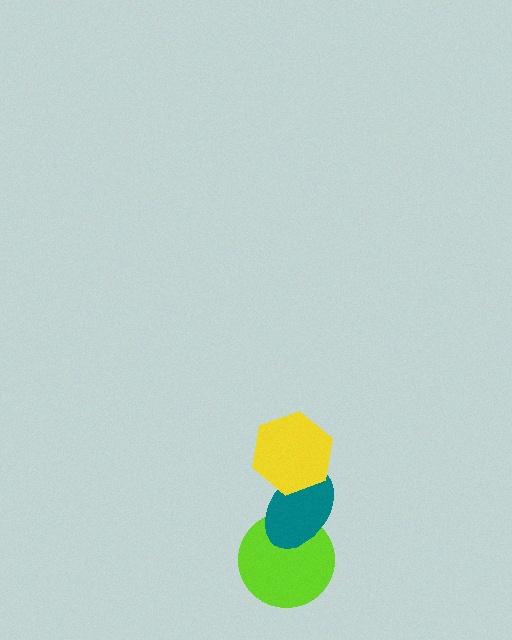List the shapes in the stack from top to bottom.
From top to bottom: the yellow hexagon, the teal ellipse, the lime circle.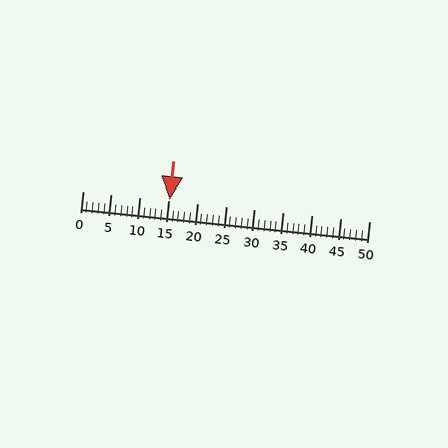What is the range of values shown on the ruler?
The ruler shows values from 0 to 50.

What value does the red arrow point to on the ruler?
The red arrow points to approximately 15.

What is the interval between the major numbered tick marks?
The major tick marks are spaced 5 units apart.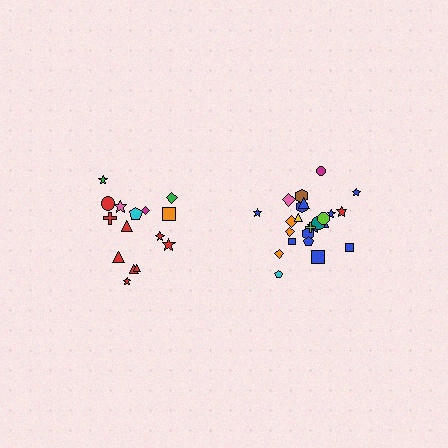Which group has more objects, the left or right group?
The right group.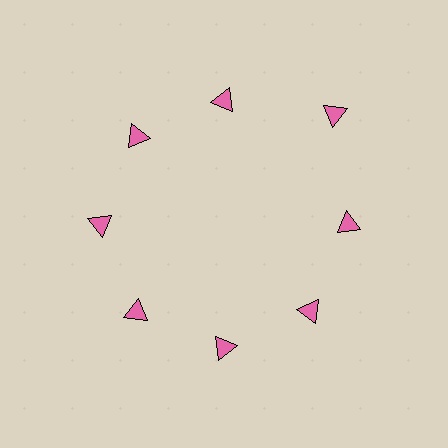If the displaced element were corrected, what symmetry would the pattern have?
It would have 8-fold rotational symmetry — the pattern would map onto itself every 45 degrees.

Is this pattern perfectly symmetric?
No. The 8 pink triangles are arranged in a ring, but one element near the 2 o'clock position is pushed outward from the center, breaking the 8-fold rotational symmetry.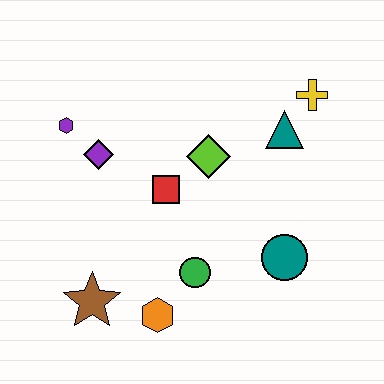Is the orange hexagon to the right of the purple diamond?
Yes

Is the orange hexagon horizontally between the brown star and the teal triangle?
Yes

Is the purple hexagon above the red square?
Yes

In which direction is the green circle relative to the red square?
The green circle is below the red square.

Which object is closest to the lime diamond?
The red square is closest to the lime diamond.